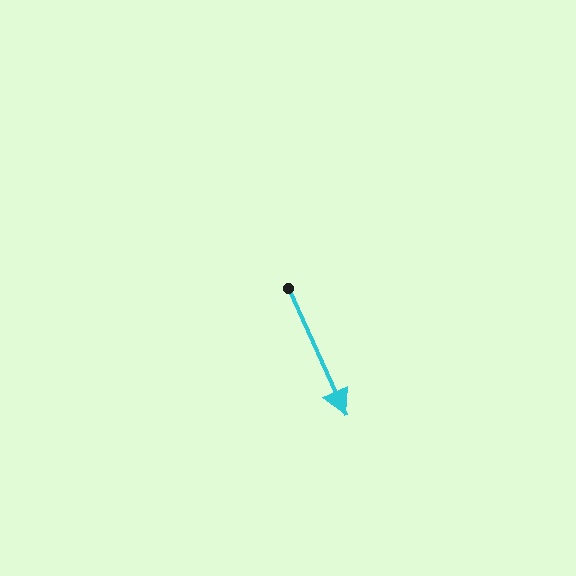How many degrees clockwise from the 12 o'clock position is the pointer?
Approximately 156 degrees.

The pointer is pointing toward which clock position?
Roughly 5 o'clock.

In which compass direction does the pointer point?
Southeast.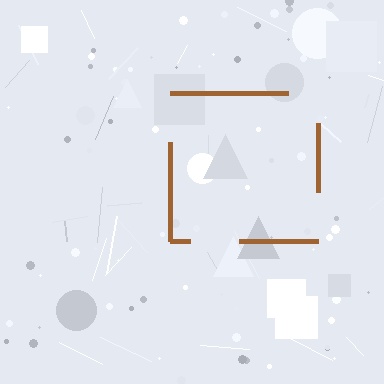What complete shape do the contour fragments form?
The contour fragments form a square.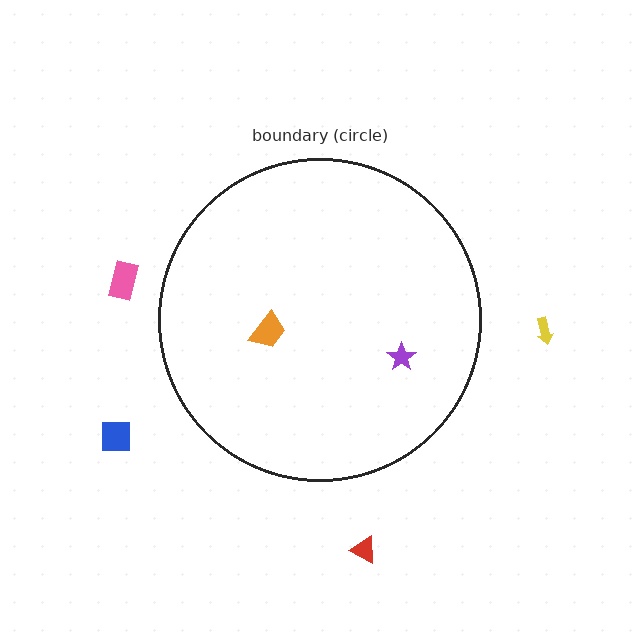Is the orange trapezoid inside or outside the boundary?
Inside.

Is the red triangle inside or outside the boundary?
Outside.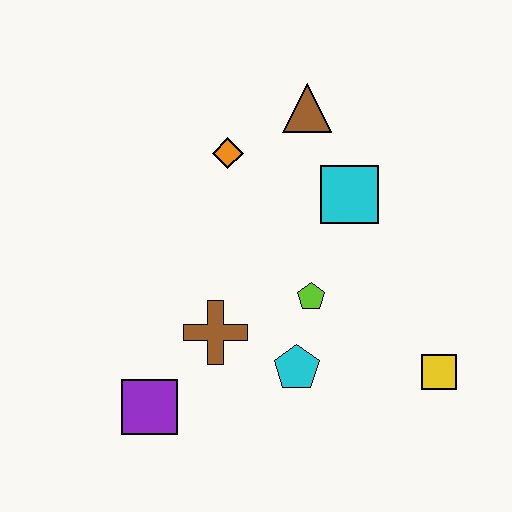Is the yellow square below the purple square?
No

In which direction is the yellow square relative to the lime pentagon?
The yellow square is to the right of the lime pentagon.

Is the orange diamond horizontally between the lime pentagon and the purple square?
Yes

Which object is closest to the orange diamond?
The brown triangle is closest to the orange diamond.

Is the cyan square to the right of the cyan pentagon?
Yes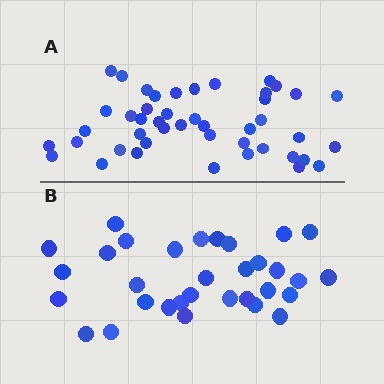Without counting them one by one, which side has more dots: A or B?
Region A (the top region) has more dots.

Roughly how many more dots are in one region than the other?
Region A has approximately 15 more dots than region B.